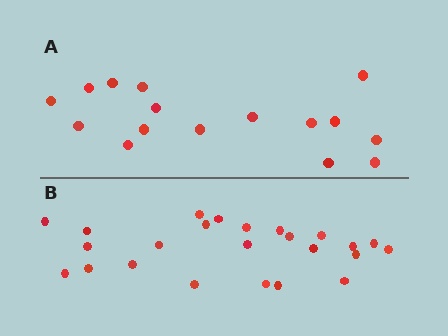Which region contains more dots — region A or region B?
Region B (the bottom region) has more dots.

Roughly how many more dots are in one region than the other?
Region B has roughly 8 or so more dots than region A.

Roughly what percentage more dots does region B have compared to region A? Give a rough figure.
About 50% more.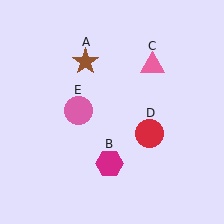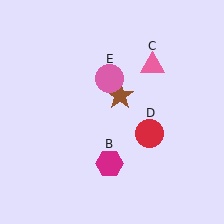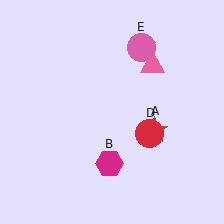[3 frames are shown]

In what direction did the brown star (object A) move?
The brown star (object A) moved down and to the right.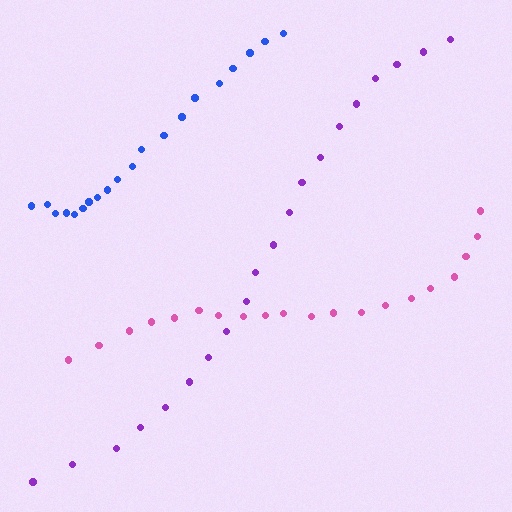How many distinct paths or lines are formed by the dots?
There are 3 distinct paths.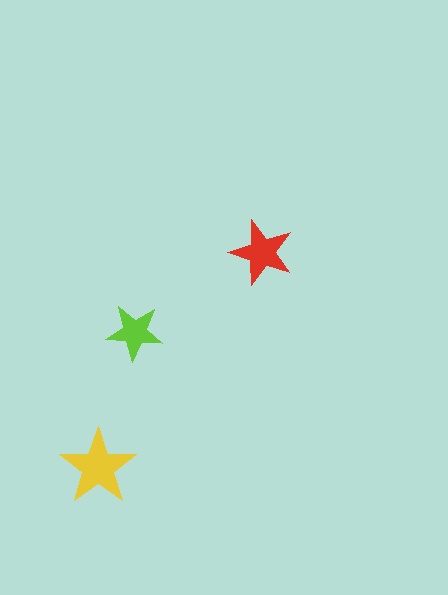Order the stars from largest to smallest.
the yellow one, the red one, the lime one.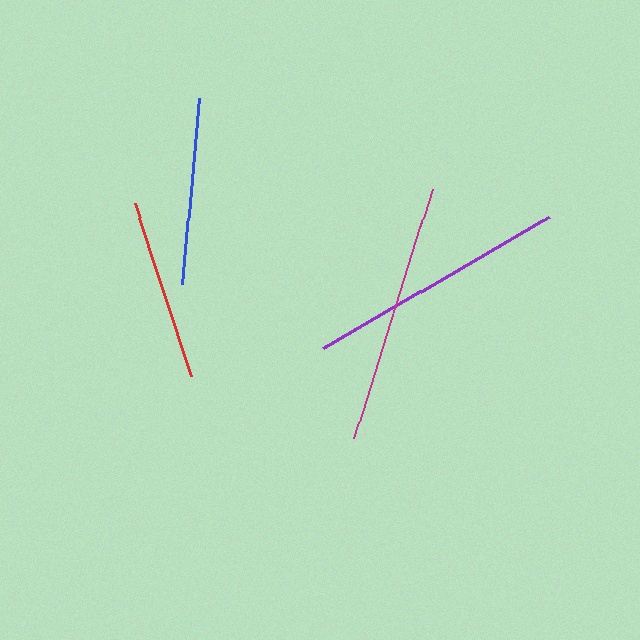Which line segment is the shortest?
The red line is the shortest at approximately 182 pixels.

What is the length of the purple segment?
The purple segment is approximately 261 pixels long.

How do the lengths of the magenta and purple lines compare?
The magenta and purple lines are approximately the same length.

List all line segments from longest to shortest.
From longest to shortest: magenta, purple, blue, red.